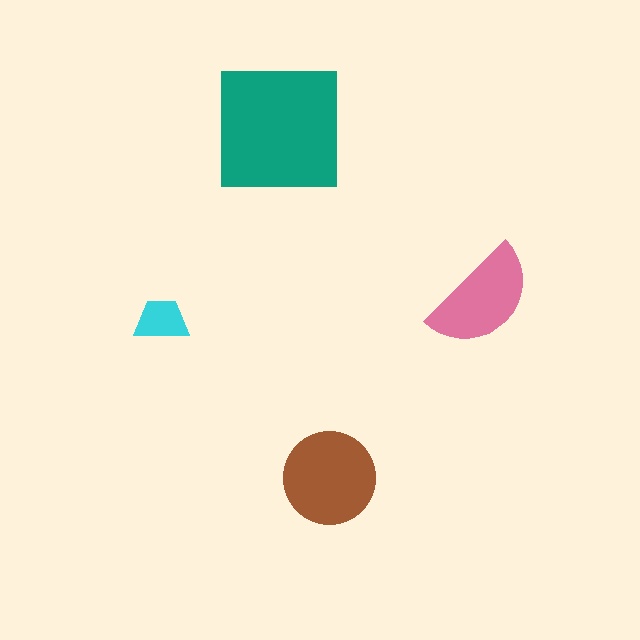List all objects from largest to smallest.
The teal square, the brown circle, the pink semicircle, the cyan trapezoid.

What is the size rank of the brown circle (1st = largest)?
2nd.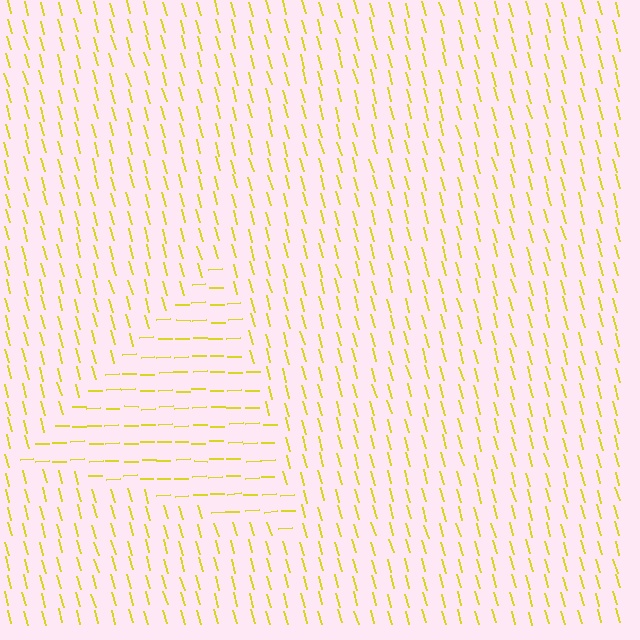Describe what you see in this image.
The image is filled with small yellow line segments. A triangle region in the image has lines oriented differently from the surrounding lines, creating a visible texture boundary.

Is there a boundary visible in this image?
Yes, there is a texture boundary formed by a change in line orientation.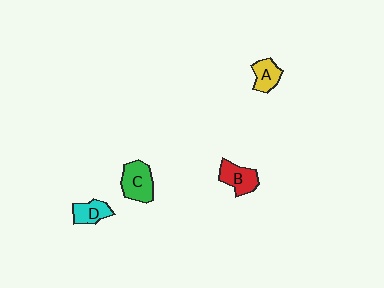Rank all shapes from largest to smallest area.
From largest to smallest: C (green), B (red), D (cyan), A (yellow).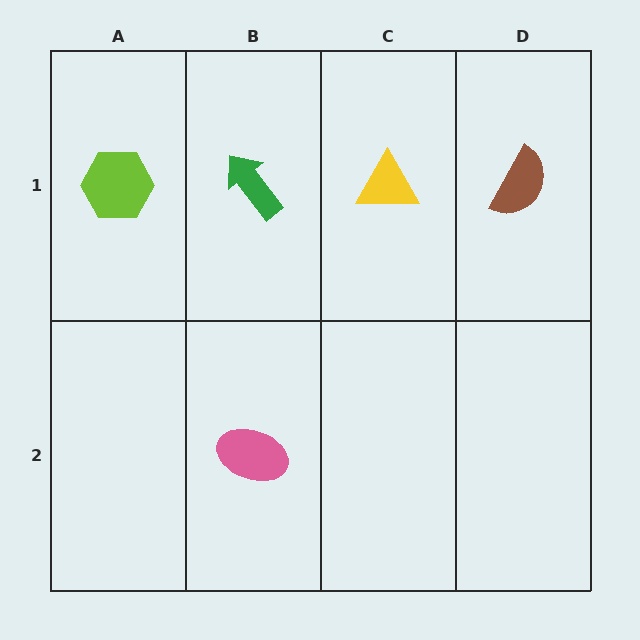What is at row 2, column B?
A pink ellipse.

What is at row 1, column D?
A brown semicircle.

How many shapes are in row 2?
1 shape.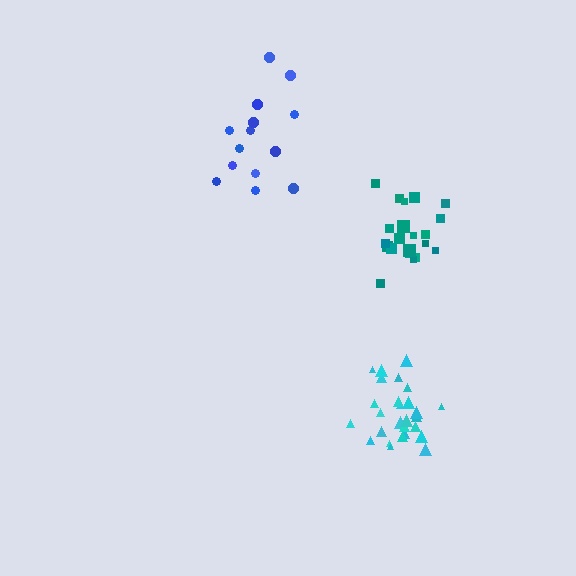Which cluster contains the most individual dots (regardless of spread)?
Cyan (27).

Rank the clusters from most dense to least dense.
cyan, teal, blue.